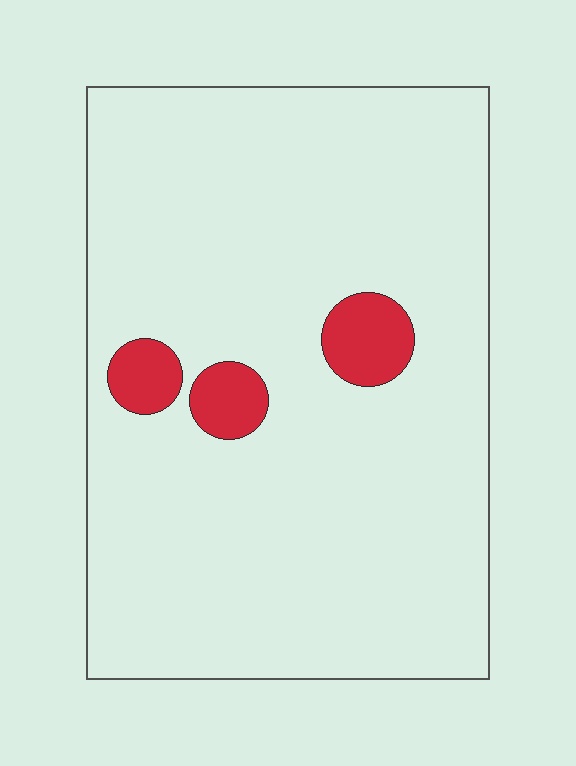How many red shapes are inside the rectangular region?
3.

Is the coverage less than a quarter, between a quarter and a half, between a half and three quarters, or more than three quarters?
Less than a quarter.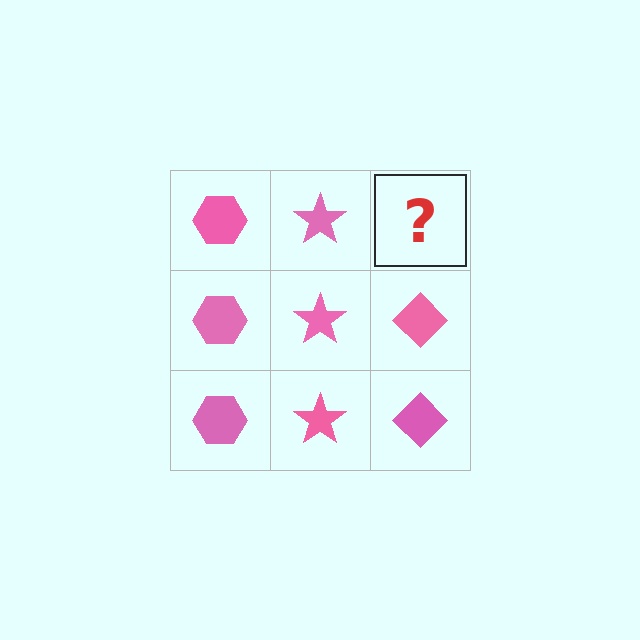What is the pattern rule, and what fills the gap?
The rule is that each column has a consistent shape. The gap should be filled with a pink diamond.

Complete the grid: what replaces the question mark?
The question mark should be replaced with a pink diamond.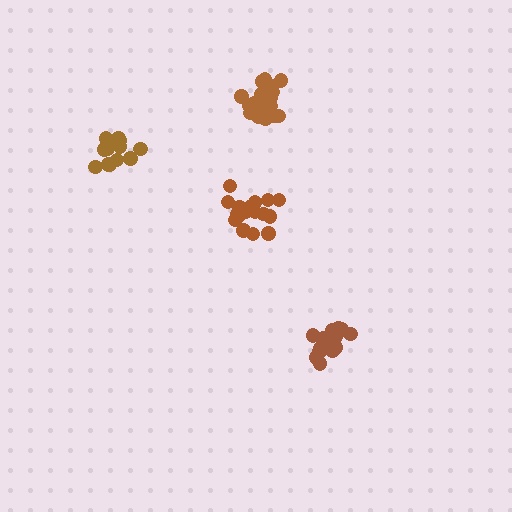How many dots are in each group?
Group 1: 19 dots, Group 2: 18 dots, Group 3: 17 dots, Group 4: 15 dots (69 total).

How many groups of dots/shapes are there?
There are 4 groups.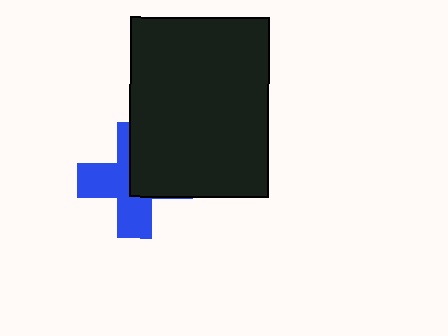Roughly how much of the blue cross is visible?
About half of it is visible (roughly 56%).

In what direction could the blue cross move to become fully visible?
The blue cross could move toward the lower-left. That would shift it out from behind the black rectangle entirely.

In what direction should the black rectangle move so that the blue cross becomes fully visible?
The black rectangle should move toward the upper-right. That is the shortest direction to clear the overlap and leave the blue cross fully visible.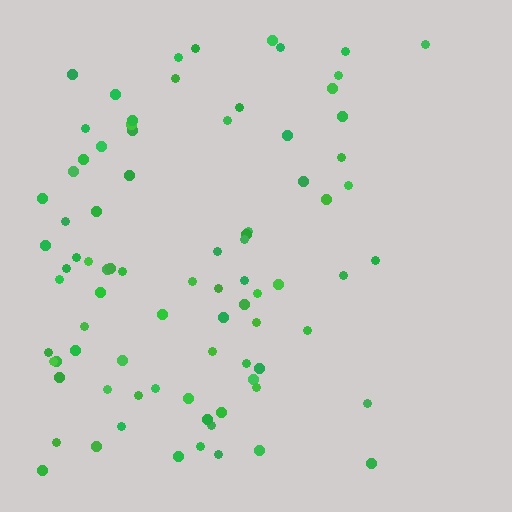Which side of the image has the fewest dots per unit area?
The right.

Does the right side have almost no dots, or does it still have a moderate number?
Still a moderate number, just noticeably fewer than the left.